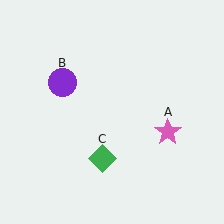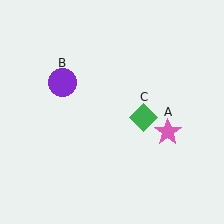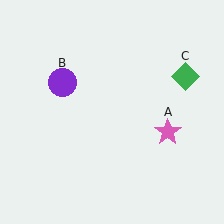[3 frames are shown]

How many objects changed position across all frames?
1 object changed position: green diamond (object C).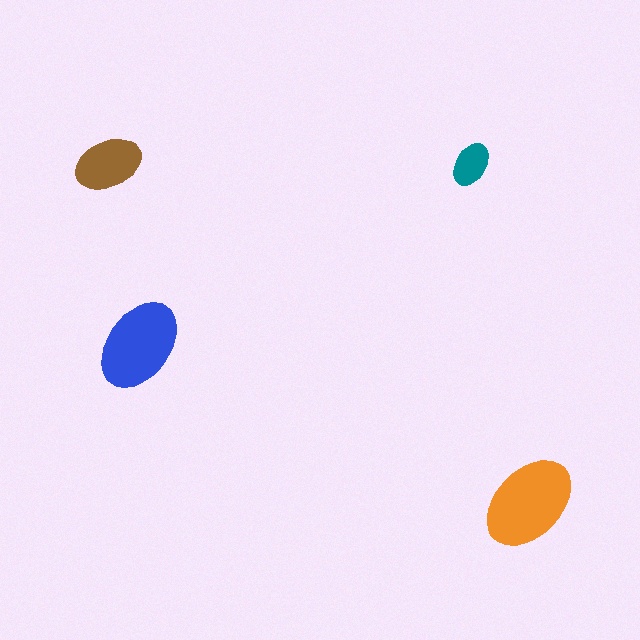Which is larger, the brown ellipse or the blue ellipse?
The blue one.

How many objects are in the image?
There are 4 objects in the image.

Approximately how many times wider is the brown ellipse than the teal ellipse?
About 1.5 times wider.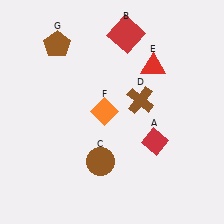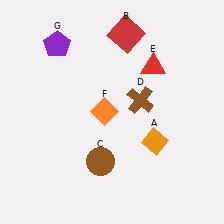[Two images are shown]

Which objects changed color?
A changed from red to orange. G changed from brown to purple.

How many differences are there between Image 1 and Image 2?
There are 2 differences between the two images.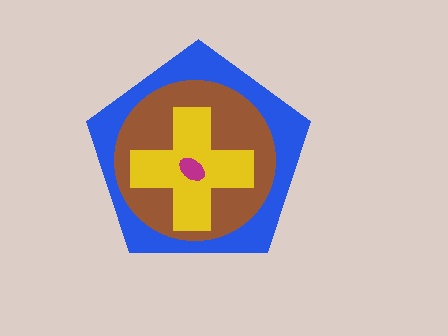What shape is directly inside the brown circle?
The yellow cross.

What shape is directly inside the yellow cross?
The magenta ellipse.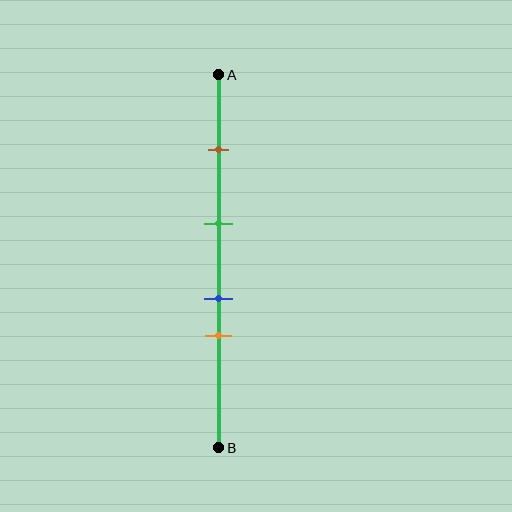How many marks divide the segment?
There are 4 marks dividing the segment.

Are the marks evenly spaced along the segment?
No, the marks are not evenly spaced.